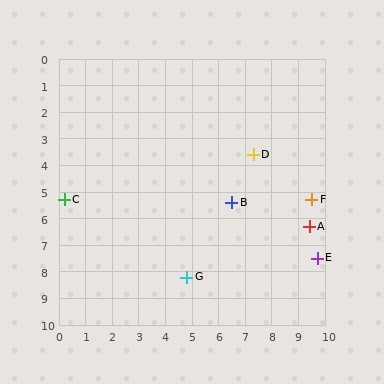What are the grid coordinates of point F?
Point F is at approximately (9.5, 5.3).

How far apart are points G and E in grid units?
Points G and E are about 4.9 grid units apart.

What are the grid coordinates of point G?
Point G is at approximately (4.8, 8.2).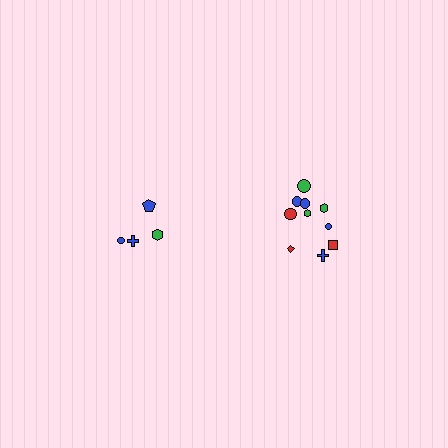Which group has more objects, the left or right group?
The right group.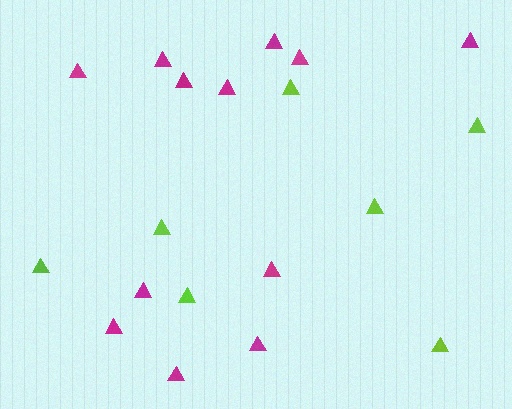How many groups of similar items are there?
There are 2 groups: one group of lime triangles (7) and one group of magenta triangles (12).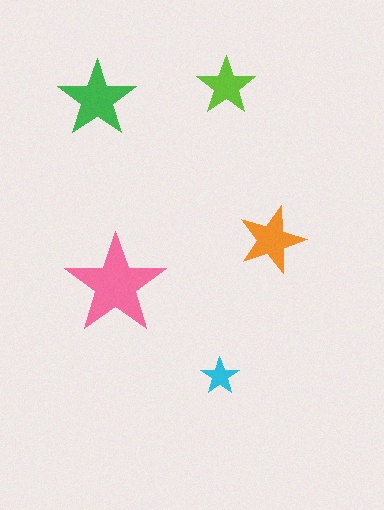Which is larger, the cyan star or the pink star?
The pink one.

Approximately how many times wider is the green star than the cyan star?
About 2 times wider.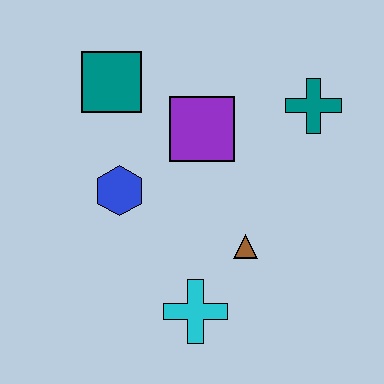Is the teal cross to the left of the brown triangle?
No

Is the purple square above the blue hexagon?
Yes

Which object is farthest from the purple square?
The cyan cross is farthest from the purple square.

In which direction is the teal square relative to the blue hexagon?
The teal square is above the blue hexagon.